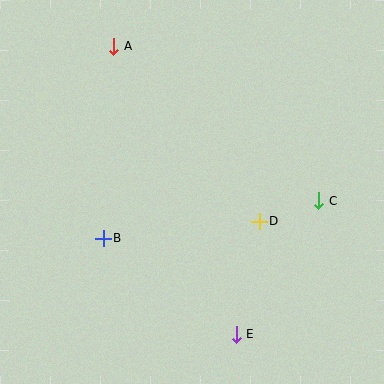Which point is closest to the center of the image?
Point D at (259, 221) is closest to the center.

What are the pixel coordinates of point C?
Point C is at (319, 201).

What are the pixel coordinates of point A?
Point A is at (114, 46).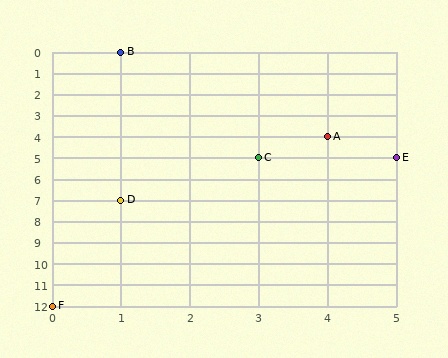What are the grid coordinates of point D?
Point D is at grid coordinates (1, 7).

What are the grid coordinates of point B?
Point B is at grid coordinates (1, 0).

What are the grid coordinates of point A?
Point A is at grid coordinates (4, 4).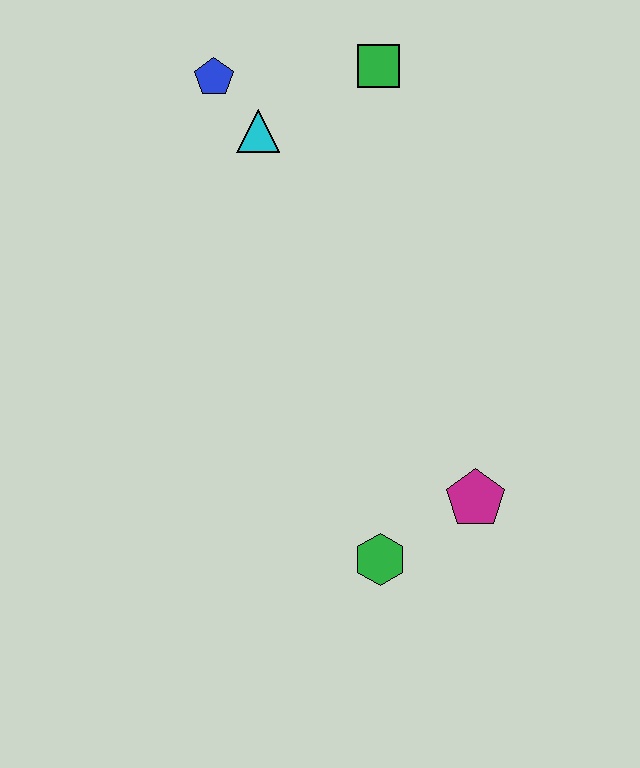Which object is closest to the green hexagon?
The magenta pentagon is closest to the green hexagon.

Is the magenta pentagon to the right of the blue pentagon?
Yes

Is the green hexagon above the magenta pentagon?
No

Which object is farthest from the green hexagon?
The blue pentagon is farthest from the green hexagon.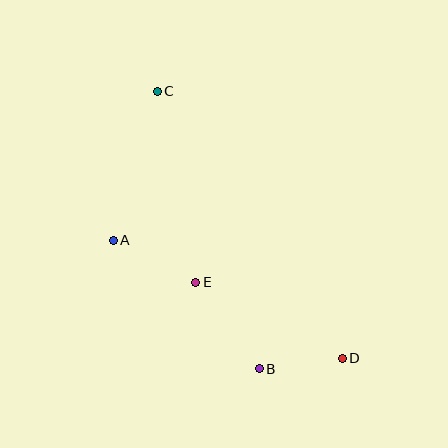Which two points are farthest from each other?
Points C and D are farthest from each other.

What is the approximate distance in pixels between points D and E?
The distance between D and E is approximately 165 pixels.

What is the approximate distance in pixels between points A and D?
The distance between A and D is approximately 257 pixels.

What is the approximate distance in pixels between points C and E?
The distance between C and E is approximately 195 pixels.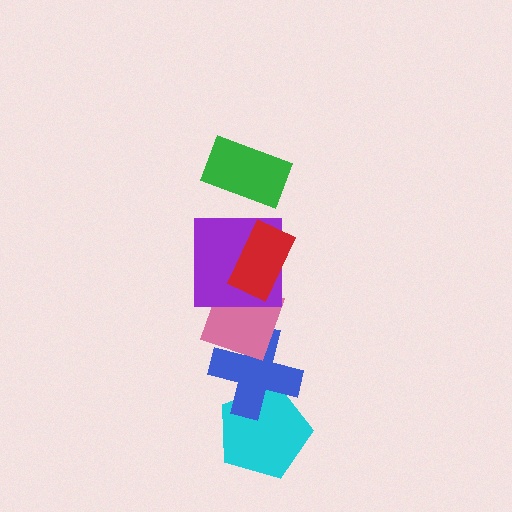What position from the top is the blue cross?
The blue cross is 5th from the top.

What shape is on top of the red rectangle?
The green rectangle is on top of the red rectangle.